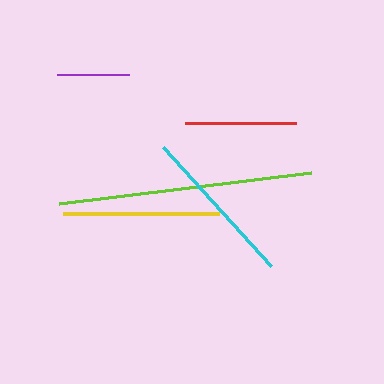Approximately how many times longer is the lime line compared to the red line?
The lime line is approximately 2.3 times the length of the red line.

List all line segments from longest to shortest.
From longest to shortest: lime, cyan, yellow, red, purple.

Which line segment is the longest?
The lime line is the longest at approximately 254 pixels.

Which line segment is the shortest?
The purple line is the shortest at approximately 71 pixels.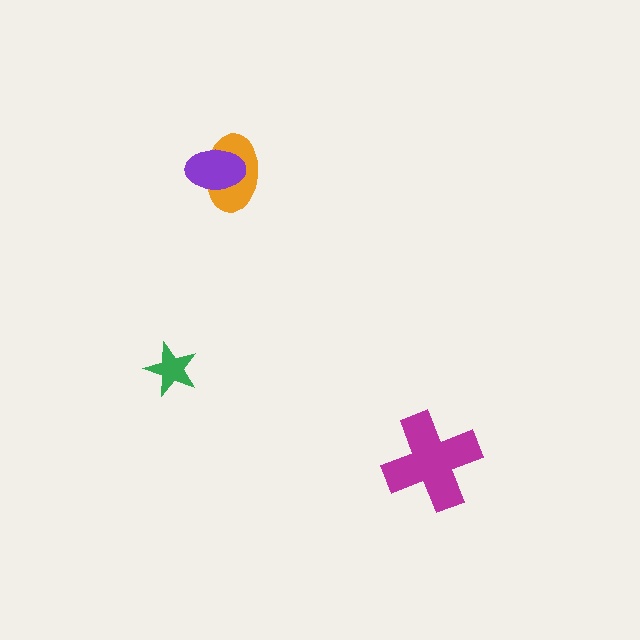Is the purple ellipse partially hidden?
No, no other shape covers it.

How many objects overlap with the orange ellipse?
1 object overlaps with the orange ellipse.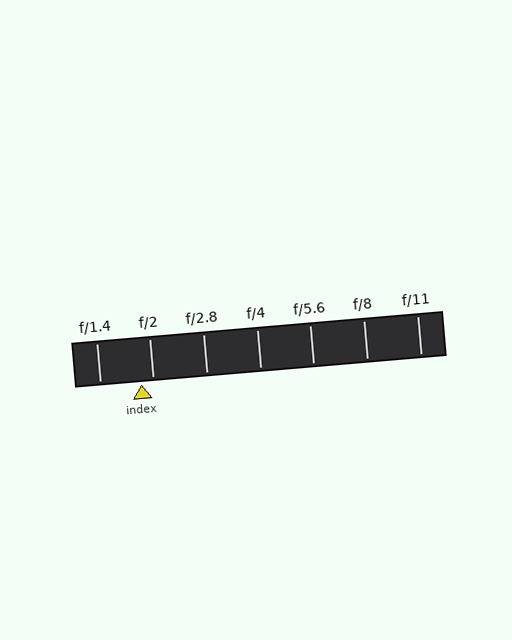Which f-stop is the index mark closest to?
The index mark is closest to f/2.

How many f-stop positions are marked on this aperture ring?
There are 7 f-stop positions marked.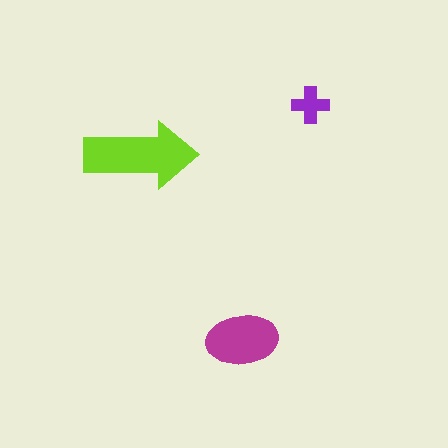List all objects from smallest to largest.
The purple cross, the magenta ellipse, the lime arrow.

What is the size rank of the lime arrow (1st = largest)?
1st.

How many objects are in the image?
There are 3 objects in the image.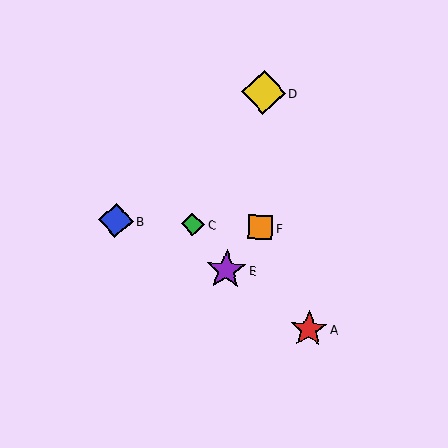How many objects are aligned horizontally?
3 objects (B, C, F) are aligned horizontally.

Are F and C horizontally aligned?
Yes, both are at y≈227.